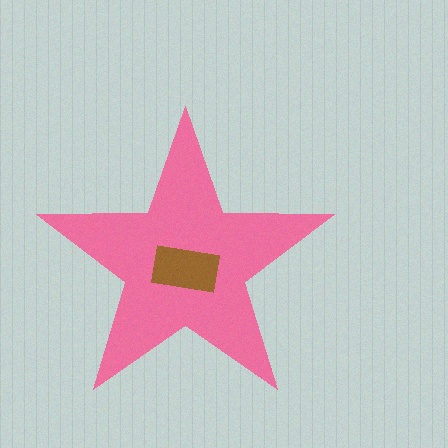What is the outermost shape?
The pink star.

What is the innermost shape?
The brown rectangle.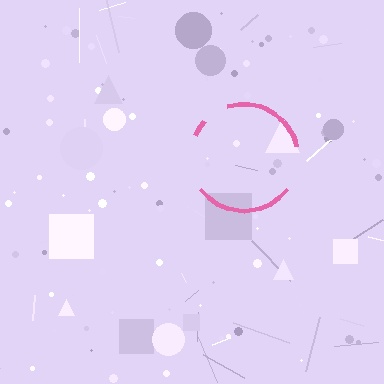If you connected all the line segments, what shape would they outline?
They would outline a circle.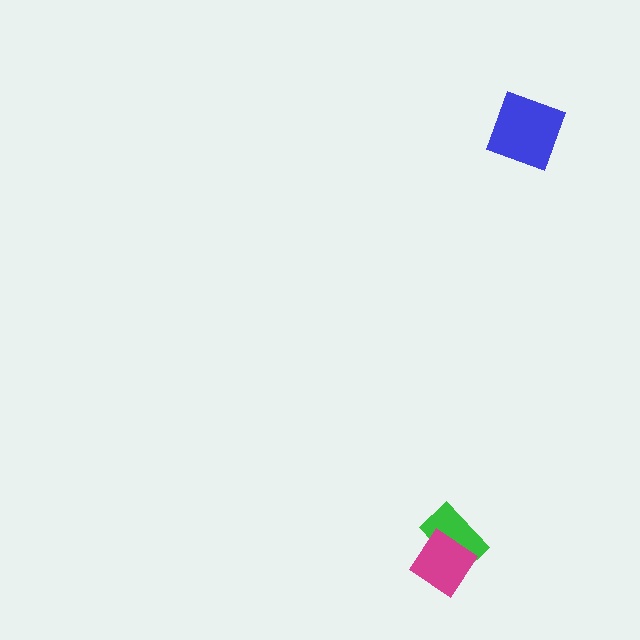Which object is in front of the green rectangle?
The magenta diamond is in front of the green rectangle.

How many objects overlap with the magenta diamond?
1 object overlaps with the magenta diamond.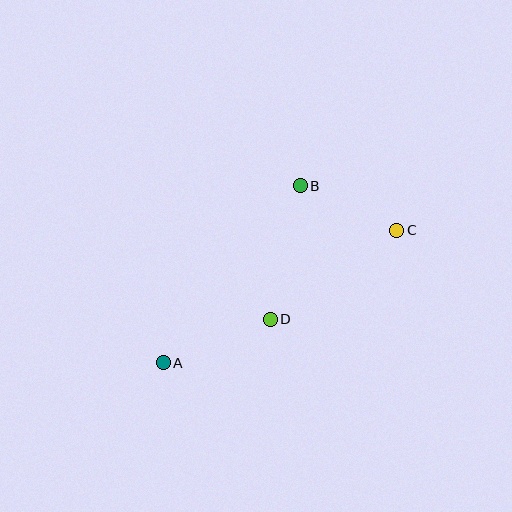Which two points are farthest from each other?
Points A and C are farthest from each other.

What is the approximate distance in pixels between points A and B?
The distance between A and B is approximately 224 pixels.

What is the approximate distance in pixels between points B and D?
The distance between B and D is approximately 137 pixels.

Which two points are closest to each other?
Points B and C are closest to each other.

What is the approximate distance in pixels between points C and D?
The distance between C and D is approximately 154 pixels.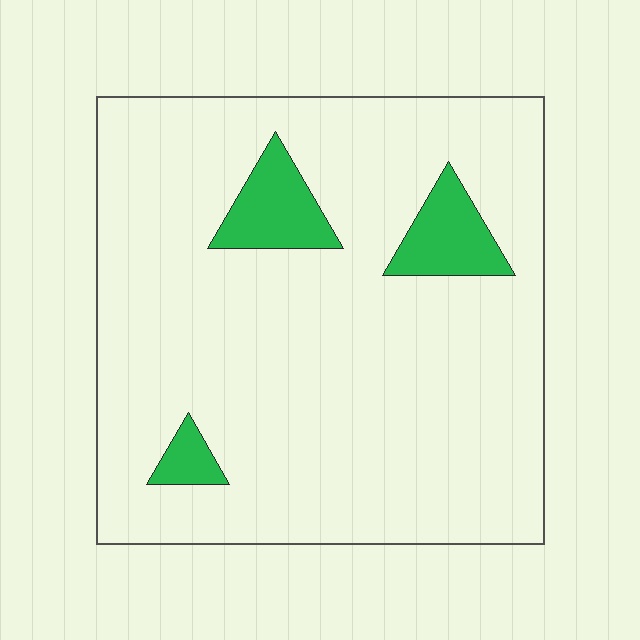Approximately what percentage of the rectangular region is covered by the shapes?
Approximately 10%.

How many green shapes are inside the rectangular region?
3.